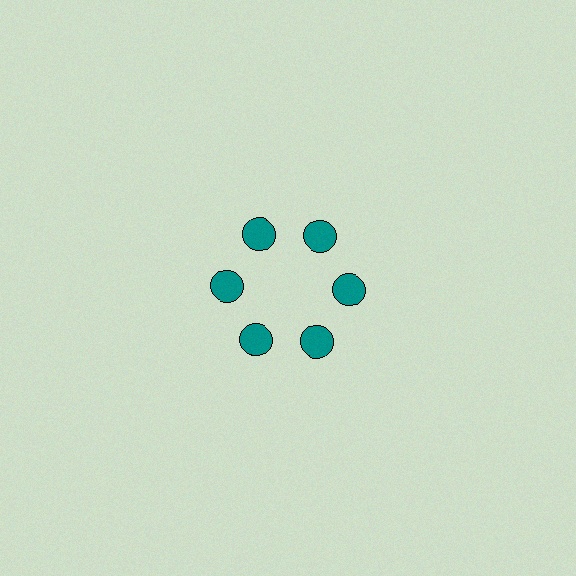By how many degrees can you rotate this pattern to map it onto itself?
The pattern maps onto itself every 60 degrees of rotation.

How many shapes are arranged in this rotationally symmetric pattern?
There are 6 shapes, arranged in 6 groups of 1.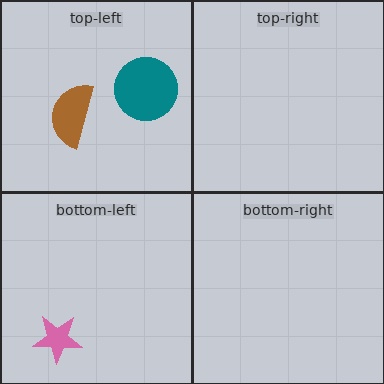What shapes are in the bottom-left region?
The pink star.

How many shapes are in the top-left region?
2.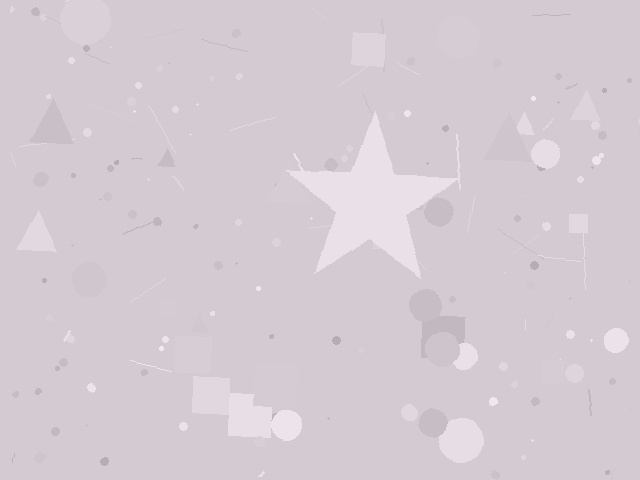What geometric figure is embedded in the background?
A star is embedded in the background.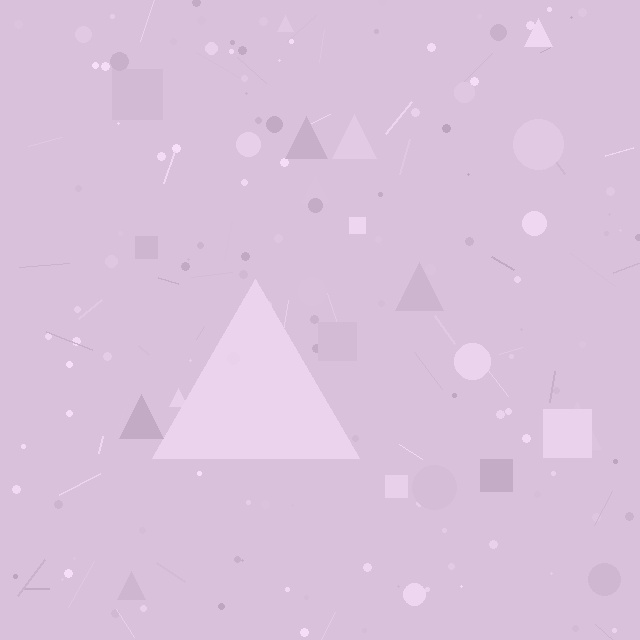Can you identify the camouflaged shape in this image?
The camouflaged shape is a triangle.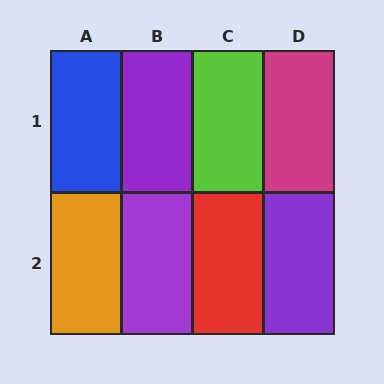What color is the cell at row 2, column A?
Orange.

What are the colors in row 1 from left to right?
Blue, purple, lime, magenta.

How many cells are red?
1 cell is red.